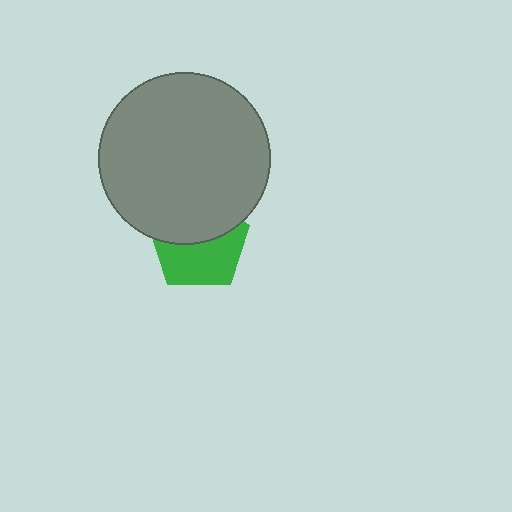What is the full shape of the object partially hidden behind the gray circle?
The partially hidden object is a green pentagon.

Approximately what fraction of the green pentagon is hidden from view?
Roughly 47% of the green pentagon is hidden behind the gray circle.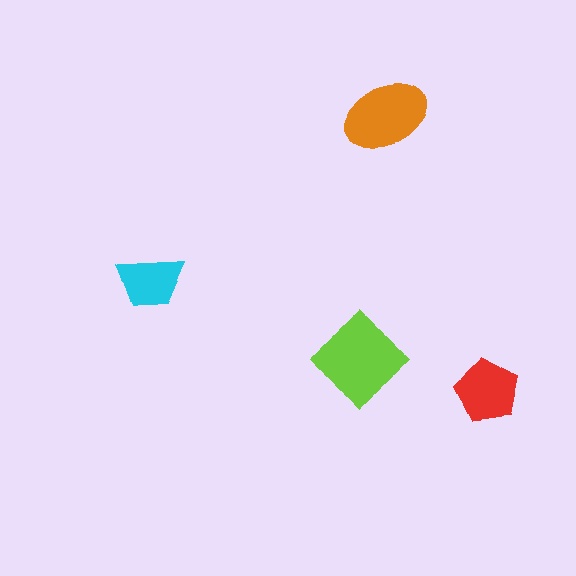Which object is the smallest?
The cyan trapezoid.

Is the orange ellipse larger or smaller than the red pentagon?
Larger.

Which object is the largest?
The lime diamond.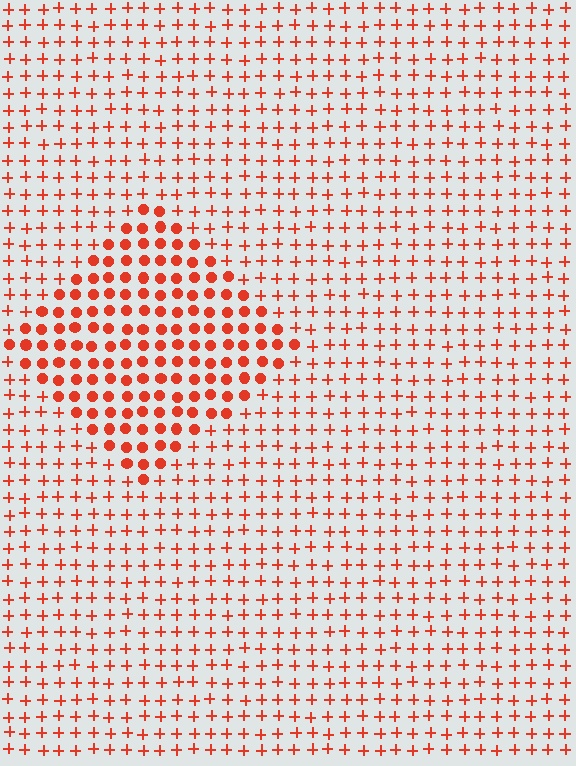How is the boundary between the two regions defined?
The boundary is defined by a change in element shape: circles inside vs. plus signs outside. All elements share the same color and spacing.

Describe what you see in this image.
The image is filled with small red elements arranged in a uniform grid. A diamond-shaped region contains circles, while the surrounding area contains plus signs. The boundary is defined purely by the change in element shape.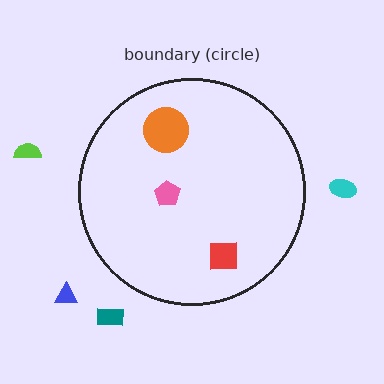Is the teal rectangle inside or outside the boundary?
Outside.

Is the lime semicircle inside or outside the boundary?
Outside.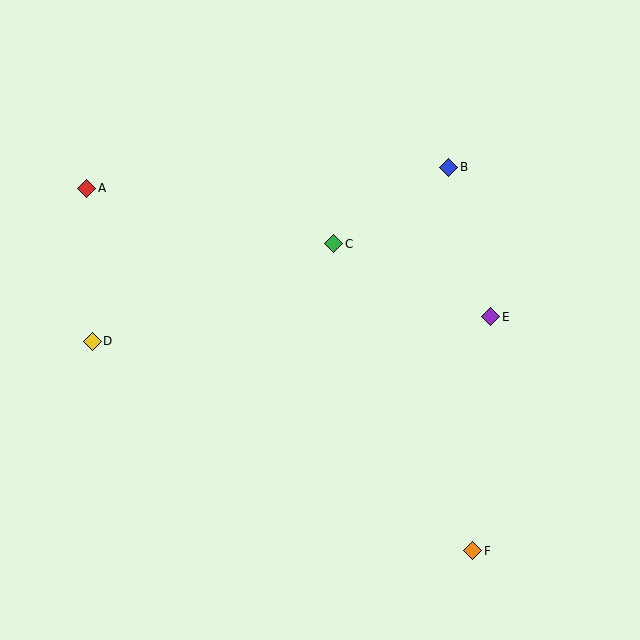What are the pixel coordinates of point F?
Point F is at (473, 551).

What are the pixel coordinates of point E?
Point E is at (491, 317).